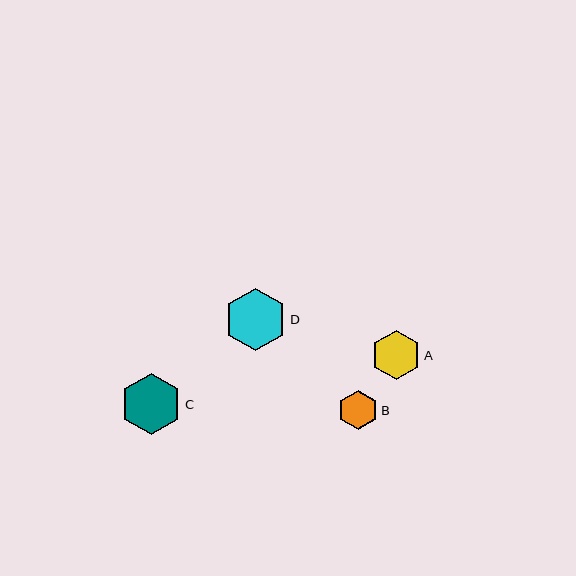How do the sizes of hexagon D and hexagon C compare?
Hexagon D and hexagon C are approximately the same size.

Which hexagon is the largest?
Hexagon D is the largest with a size of approximately 62 pixels.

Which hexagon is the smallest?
Hexagon B is the smallest with a size of approximately 40 pixels.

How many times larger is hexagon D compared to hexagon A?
Hexagon D is approximately 1.3 times the size of hexagon A.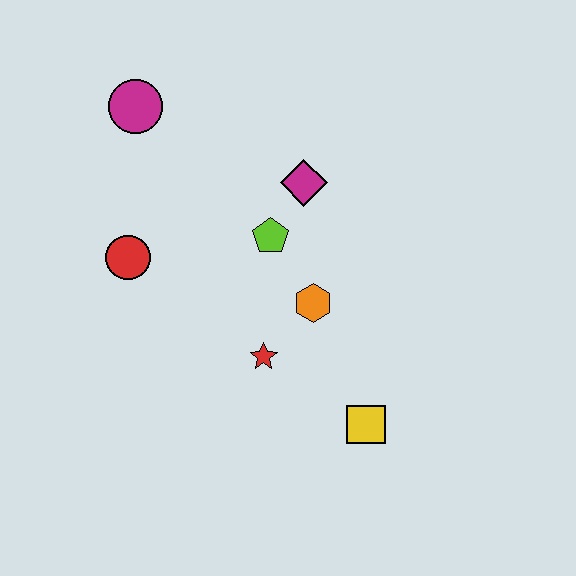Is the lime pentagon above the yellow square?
Yes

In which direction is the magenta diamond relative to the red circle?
The magenta diamond is to the right of the red circle.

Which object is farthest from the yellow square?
The magenta circle is farthest from the yellow square.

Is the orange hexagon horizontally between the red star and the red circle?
No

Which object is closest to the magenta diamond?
The lime pentagon is closest to the magenta diamond.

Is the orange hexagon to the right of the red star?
Yes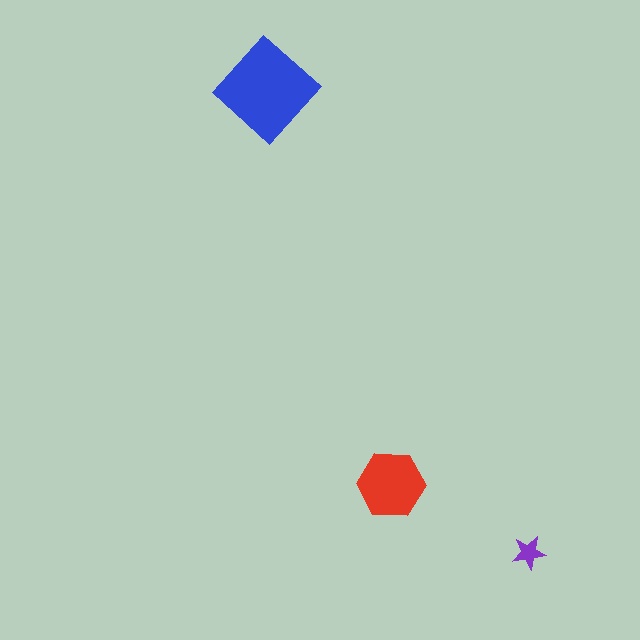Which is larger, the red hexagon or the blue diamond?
The blue diamond.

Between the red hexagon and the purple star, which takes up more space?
The red hexagon.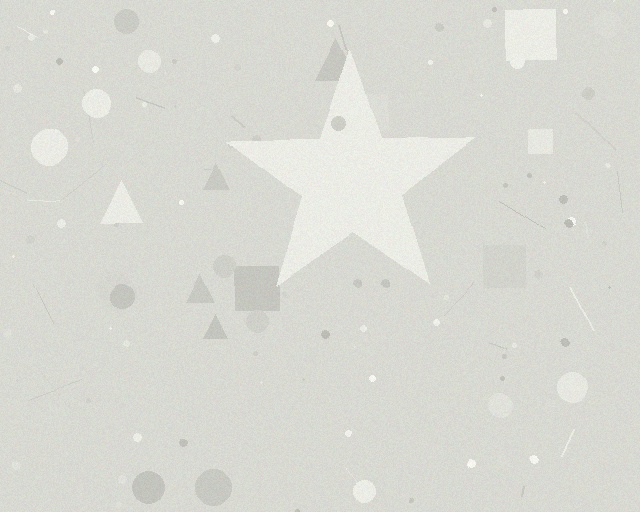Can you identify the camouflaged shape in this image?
The camouflaged shape is a star.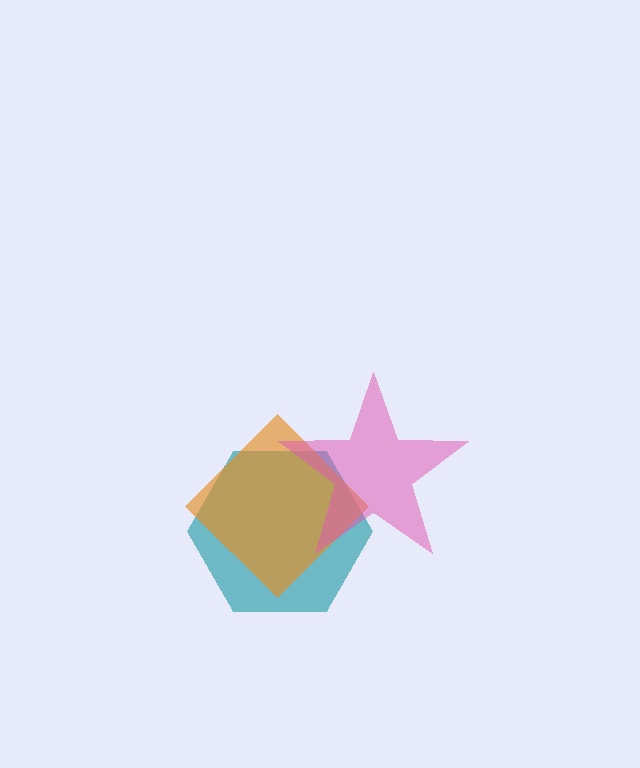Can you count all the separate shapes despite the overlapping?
Yes, there are 3 separate shapes.